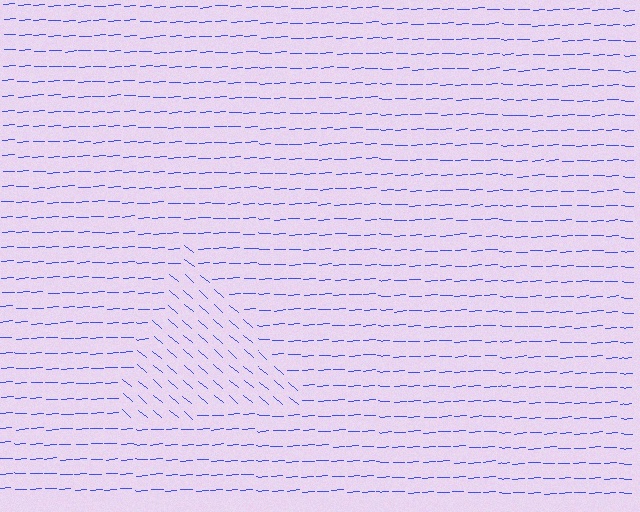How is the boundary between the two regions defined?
The boundary is defined purely by a change in line orientation (approximately 45 degrees difference). All lines are the same color and thickness.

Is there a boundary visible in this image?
Yes, there is a texture boundary formed by a change in line orientation.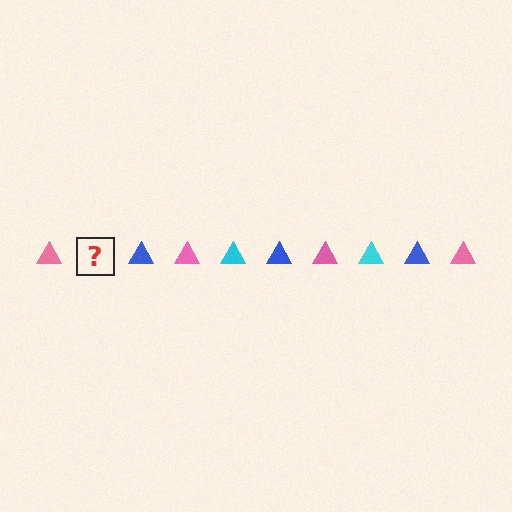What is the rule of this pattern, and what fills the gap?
The rule is that the pattern cycles through pink, cyan, blue triangles. The gap should be filled with a cyan triangle.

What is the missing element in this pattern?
The missing element is a cyan triangle.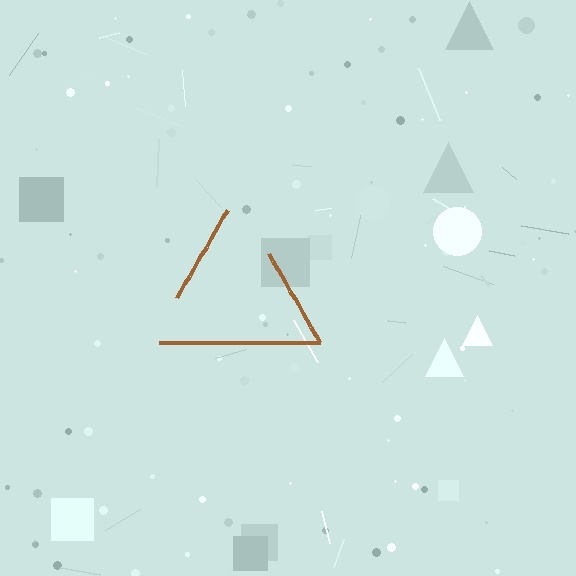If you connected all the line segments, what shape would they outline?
They would outline a triangle.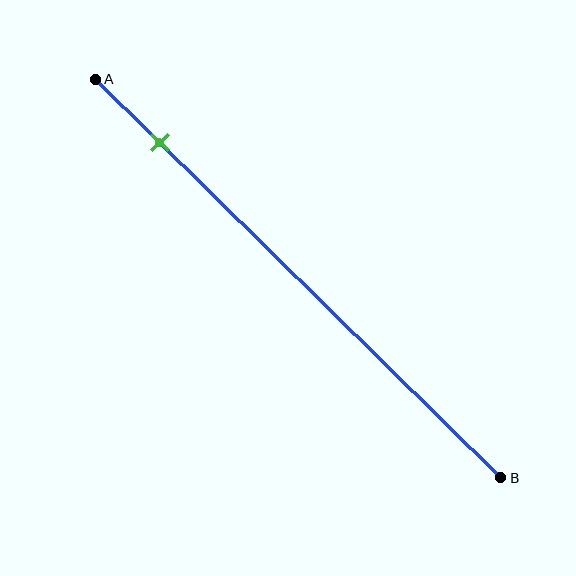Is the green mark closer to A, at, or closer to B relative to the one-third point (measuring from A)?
The green mark is closer to point A than the one-third point of segment AB.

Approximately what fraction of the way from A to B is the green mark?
The green mark is approximately 15% of the way from A to B.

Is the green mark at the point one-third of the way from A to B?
No, the mark is at about 15% from A, not at the 33% one-third point.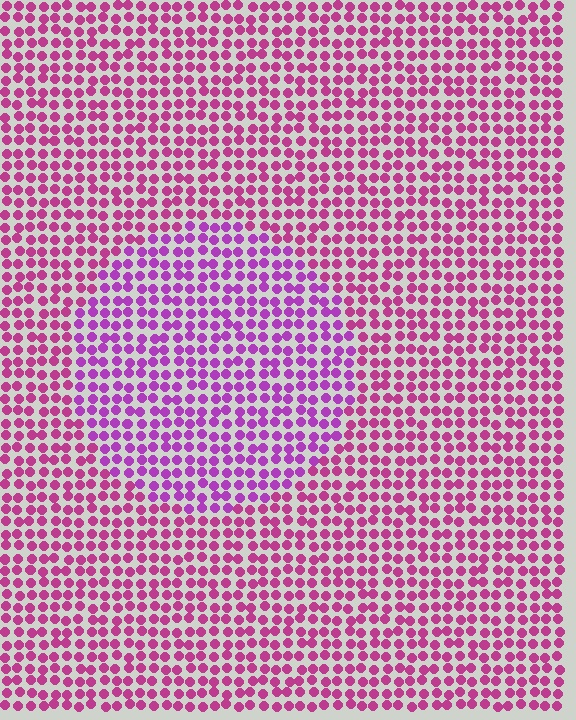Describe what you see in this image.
The image is filled with small magenta elements in a uniform arrangement. A circle-shaped region is visible where the elements are tinted to a slightly different hue, forming a subtle color boundary.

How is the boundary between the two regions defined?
The boundary is defined purely by a slight shift in hue (about 28 degrees). Spacing, size, and orientation are identical on both sides.